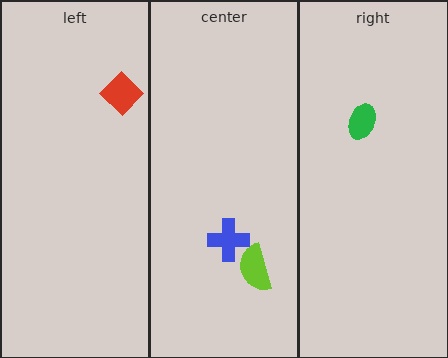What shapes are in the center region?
The blue cross, the lime semicircle.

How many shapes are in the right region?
1.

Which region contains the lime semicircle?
The center region.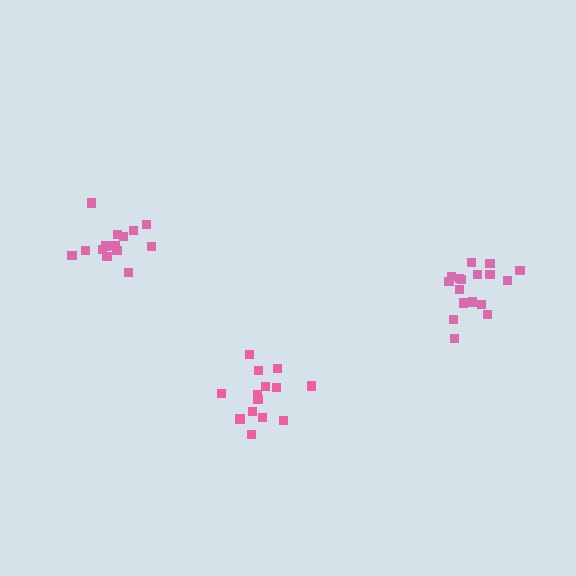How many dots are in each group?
Group 1: 14 dots, Group 2: 14 dots, Group 3: 17 dots (45 total).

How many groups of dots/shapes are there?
There are 3 groups.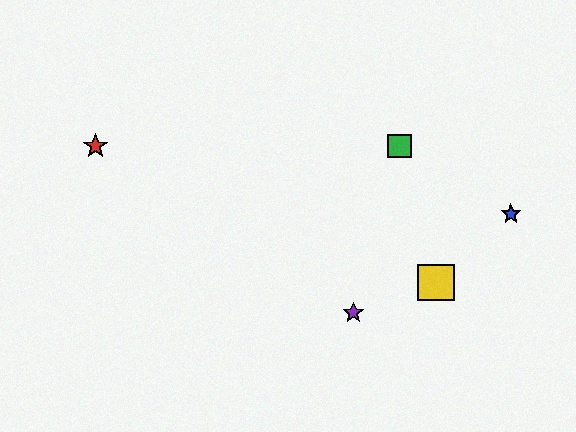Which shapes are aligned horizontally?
The red star, the green square are aligned horizontally.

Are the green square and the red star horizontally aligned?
Yes, both are at y≈146.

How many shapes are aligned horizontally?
2 shapes (the red star, the green square) are aligned horizontally.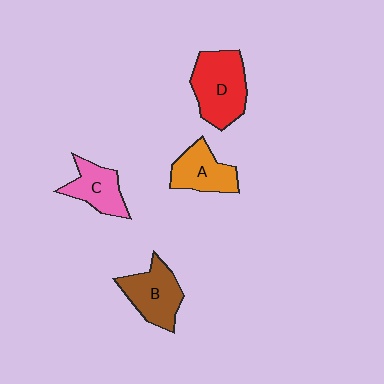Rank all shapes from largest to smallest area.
From largest to smallest: D (red), B (brown), A (orange), C (pink).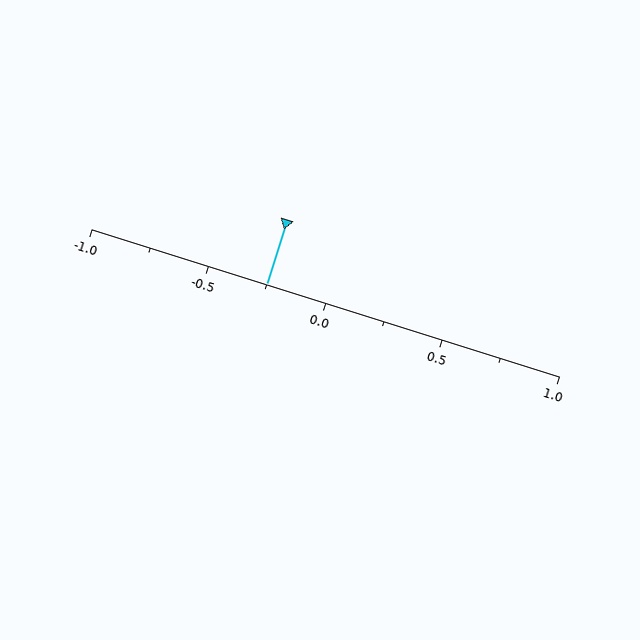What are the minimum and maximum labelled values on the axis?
The axis runs from -1.0 to 1.0.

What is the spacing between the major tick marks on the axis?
The major ticks are spaced 0.5 apart.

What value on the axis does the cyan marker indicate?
The marker indicates approximately -0.25.